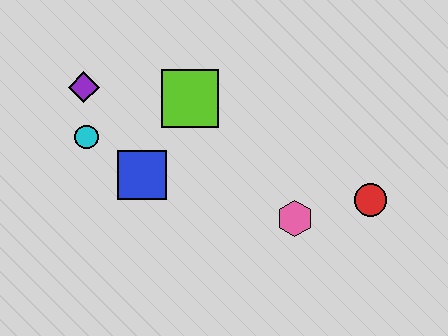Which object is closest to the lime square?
The blue square is closest to the lime square.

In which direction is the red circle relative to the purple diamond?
The red circle is to the right of the purple diamond.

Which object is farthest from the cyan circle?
The red circle is farthest from the cyan circle.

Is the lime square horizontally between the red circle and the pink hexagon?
No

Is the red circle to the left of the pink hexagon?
No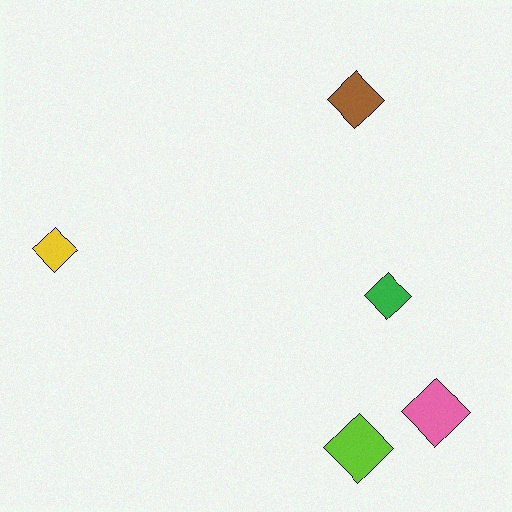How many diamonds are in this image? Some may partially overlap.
There are 5 diamonds.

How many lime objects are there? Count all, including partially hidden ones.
There is 1 lime object.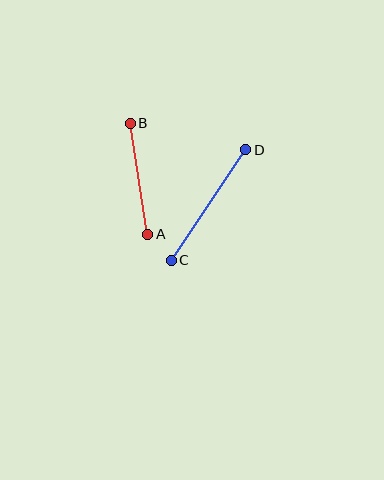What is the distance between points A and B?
The distance is approximately 112 pixels.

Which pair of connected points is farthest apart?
Points C and D are farthest apart.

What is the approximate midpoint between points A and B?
The midpoint is at approximately (139, 179) pixels.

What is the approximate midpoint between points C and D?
The midpoint is at approximately (209, 205) pixels.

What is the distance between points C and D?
The distance is approximately 133 pixels.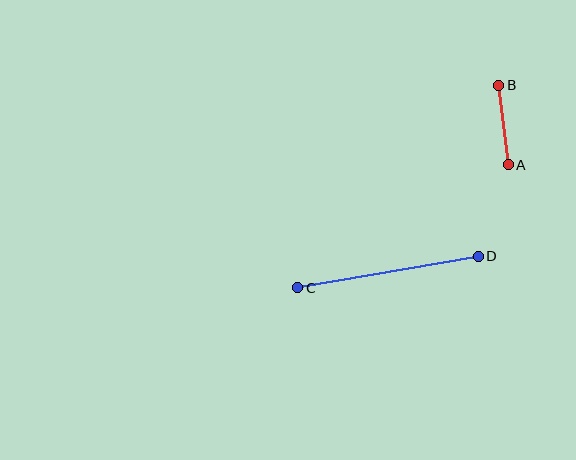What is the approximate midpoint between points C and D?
The midpoint is at approximately (388, 272) pixels.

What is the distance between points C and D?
The distance is approximately 183 pixels.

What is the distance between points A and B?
The distance is approximately 80 pixels.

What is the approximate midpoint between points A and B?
The midpoint is at approximately (504, 125) pixels.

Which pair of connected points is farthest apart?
Points C and D are farthest apart.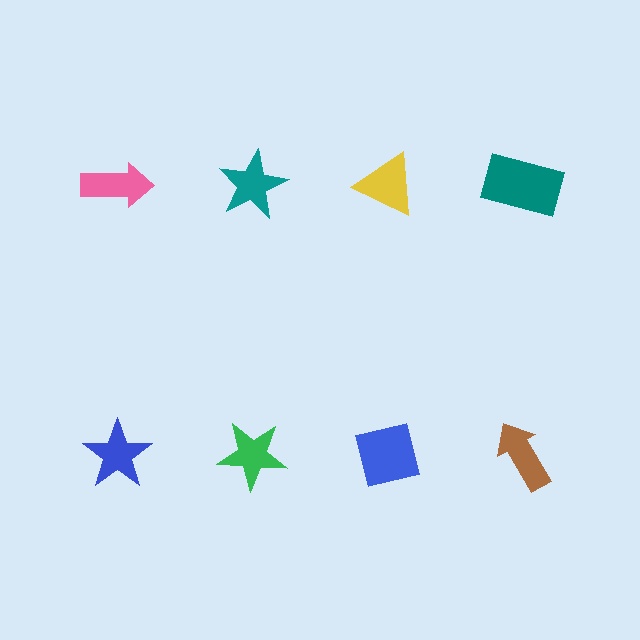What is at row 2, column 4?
A brown arrow.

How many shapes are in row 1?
4 shapes.